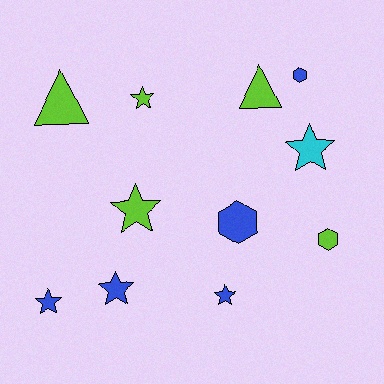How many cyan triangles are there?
There are no cyan triangles.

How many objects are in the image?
There are 11 objects.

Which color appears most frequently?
Blue, with 5 objects.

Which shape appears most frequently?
Star, with 6 objects.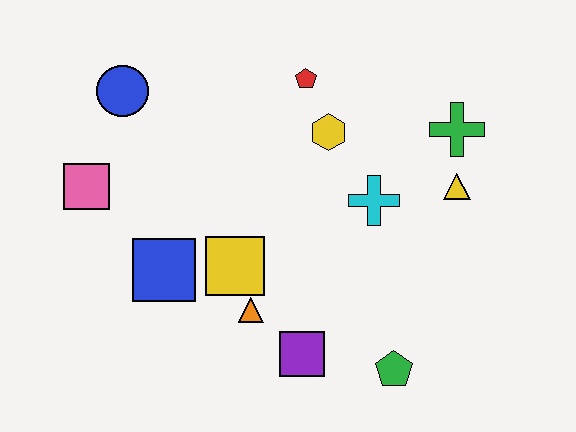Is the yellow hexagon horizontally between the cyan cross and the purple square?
Yes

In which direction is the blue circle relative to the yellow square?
The blue circle is above the yellow square.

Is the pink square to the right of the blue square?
No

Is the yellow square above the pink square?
No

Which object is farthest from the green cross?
The pink square is farthest from the green cross.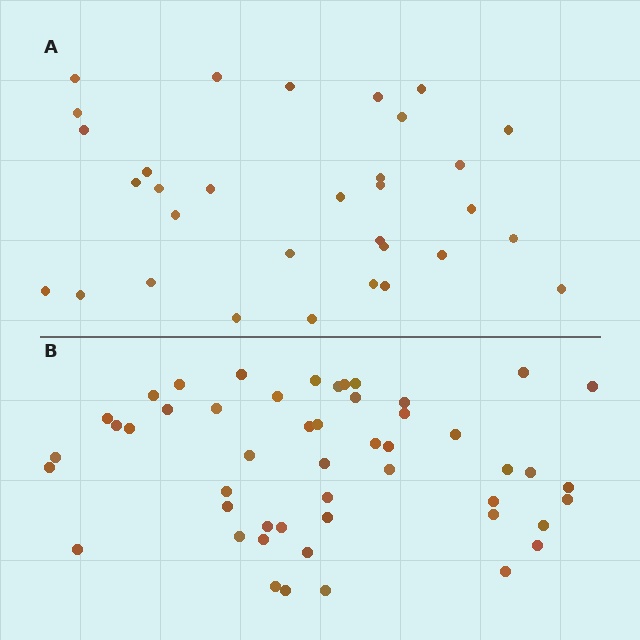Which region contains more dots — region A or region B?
Region B (the bottom region) has more dots.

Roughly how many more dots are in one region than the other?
Region B has approximately 20 more dots than region A.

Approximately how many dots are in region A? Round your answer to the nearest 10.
About 30 dots. (The exact count is 32, which rounds to 30.)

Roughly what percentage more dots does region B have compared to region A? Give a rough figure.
About 55% more.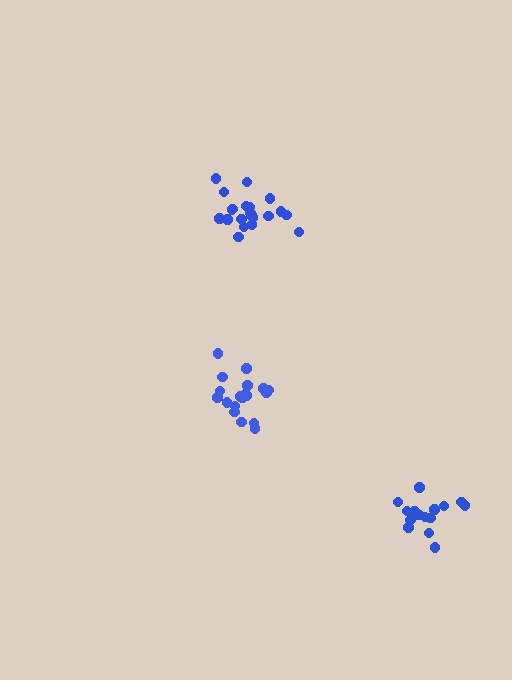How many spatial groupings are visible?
There are 3 spatial groupings.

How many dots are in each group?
Group 1: 17 dots, Group 2: 21 dots, Group 3: 19 dots (57 total).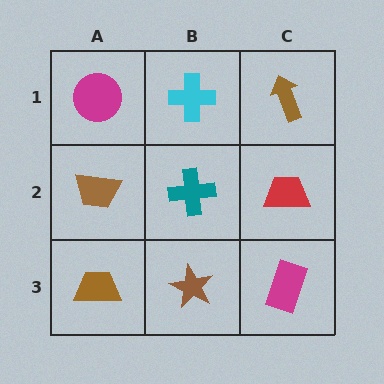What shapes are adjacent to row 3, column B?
A teal cross (row 2, column B), a brown trapezoid (row 3, column A), a magenta rectangle (row 3, column C).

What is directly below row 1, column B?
A teal cross.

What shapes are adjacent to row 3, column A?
A brown trapezoid (row 2, column A), a brown star (row 3, column B).